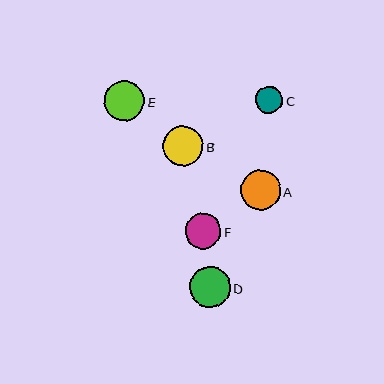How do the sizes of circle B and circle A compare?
Circle B and circle A are approximately the same size.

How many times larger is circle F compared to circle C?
Circle F is approximately 1.3 times the size of circle C.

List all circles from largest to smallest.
From largest to smallest: D, B, A, E, F, C.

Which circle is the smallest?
Circle C is the smallest with a size of approximately 27 pixels.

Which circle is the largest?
Circle D is the largest with a size of approximately 41 pixels.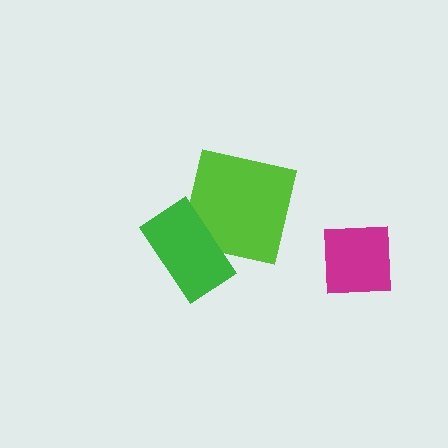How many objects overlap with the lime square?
1 object overlaps with the lime square.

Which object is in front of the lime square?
The green rectangle is in front of the lime square.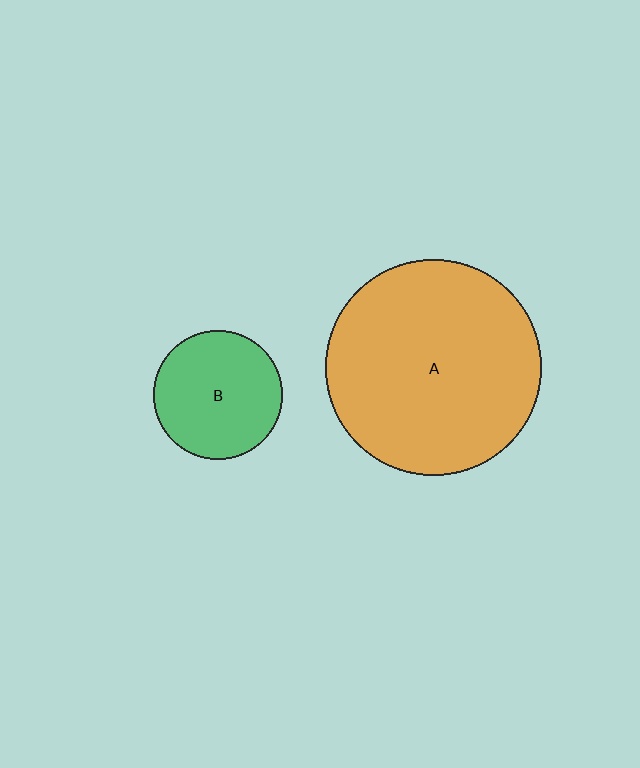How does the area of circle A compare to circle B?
Approximately 2.8 times.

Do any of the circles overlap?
No, none of the circles overlap.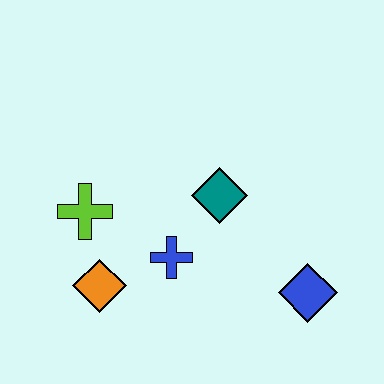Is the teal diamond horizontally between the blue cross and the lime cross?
No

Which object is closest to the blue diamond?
The teal diamond is closest to the blue diamond.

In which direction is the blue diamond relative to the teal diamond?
The blue diamond is below the teal diamond.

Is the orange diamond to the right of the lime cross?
Yes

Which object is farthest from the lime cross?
The blue diamond is farthest from the lime cross.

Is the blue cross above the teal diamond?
No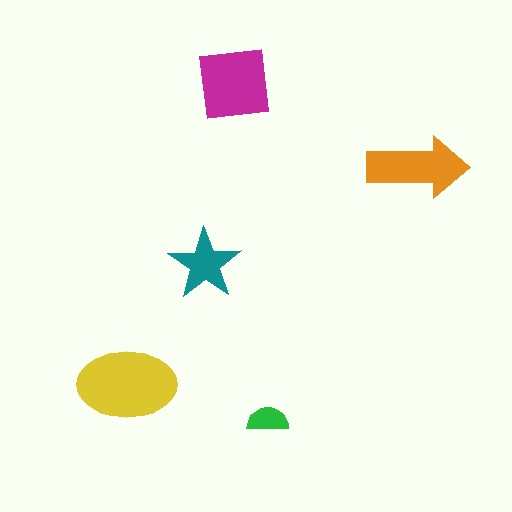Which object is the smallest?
The green semicircle.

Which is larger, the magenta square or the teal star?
The magenta square.